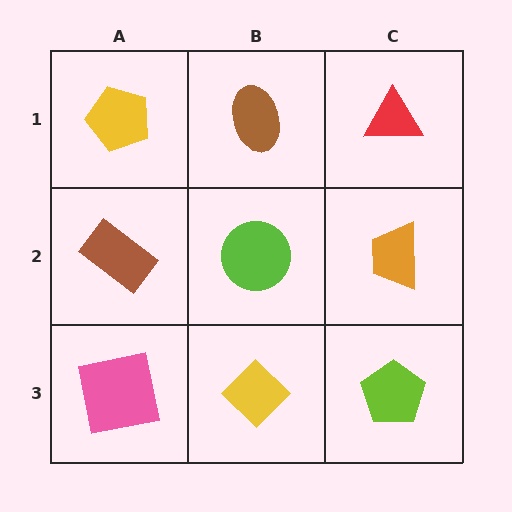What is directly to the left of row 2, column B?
A brown rectangle.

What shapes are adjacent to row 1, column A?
A brown rectangle (row 2, column A), a brown ellipse (row 1, column B).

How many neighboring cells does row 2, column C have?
3.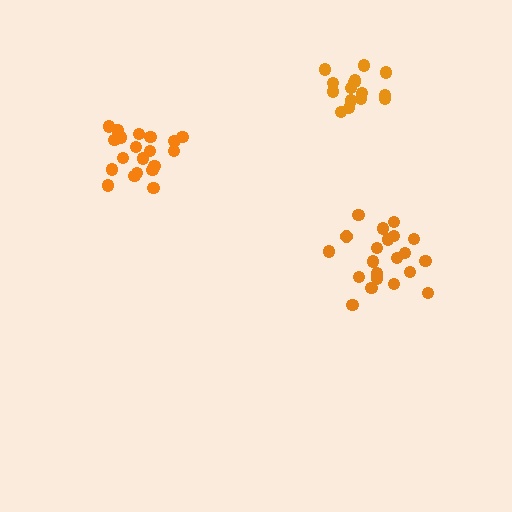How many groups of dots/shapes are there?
There are 3 groups.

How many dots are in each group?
Group 1: 15 dots, Group 2: 21 dots, Group 3: 20 dots (56 total).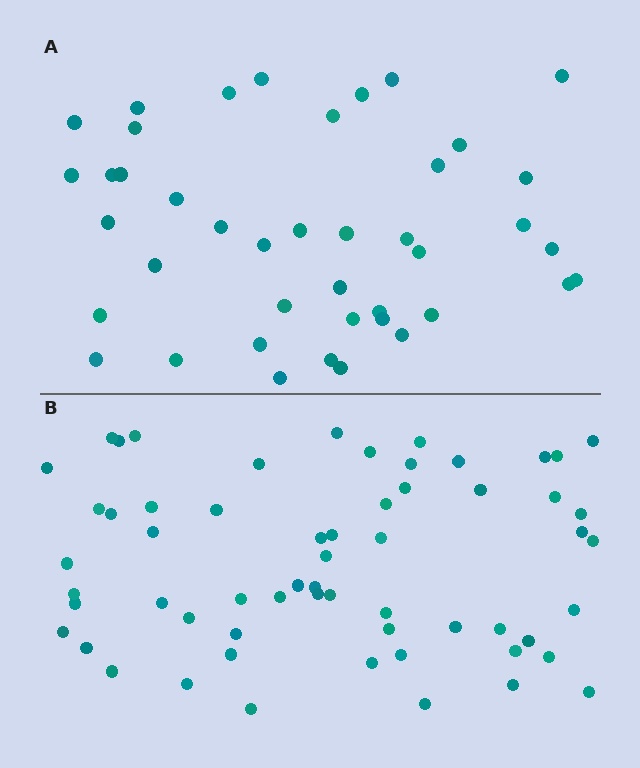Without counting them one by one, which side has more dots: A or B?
Region B (the bottom region) has more dots.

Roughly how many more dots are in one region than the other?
Region B has approximately 20 more dots than region A.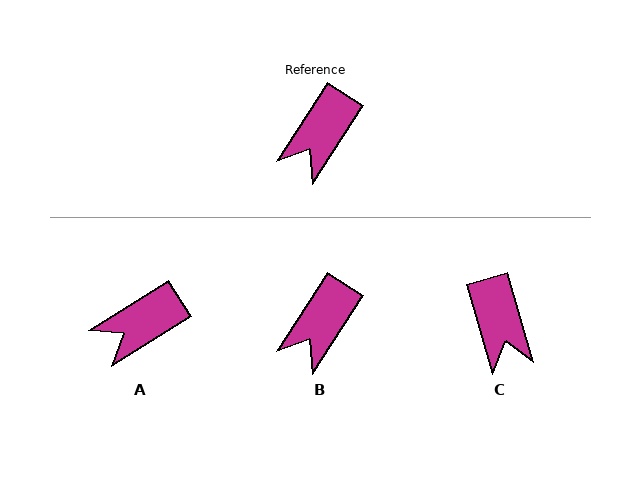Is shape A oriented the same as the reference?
No, it is off by about 25 degrees.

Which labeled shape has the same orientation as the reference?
B.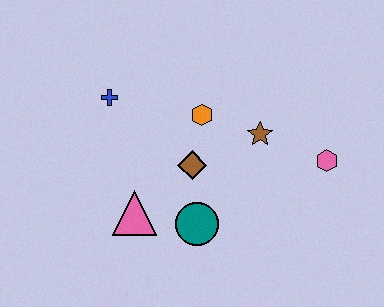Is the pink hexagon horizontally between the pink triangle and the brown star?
No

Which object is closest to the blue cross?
The orange hexagon is closest to the blue cross.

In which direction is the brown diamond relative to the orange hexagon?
The brown diamond is below the orange hexagon.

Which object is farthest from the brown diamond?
The pink hexagon is farthest from the brown diamond.